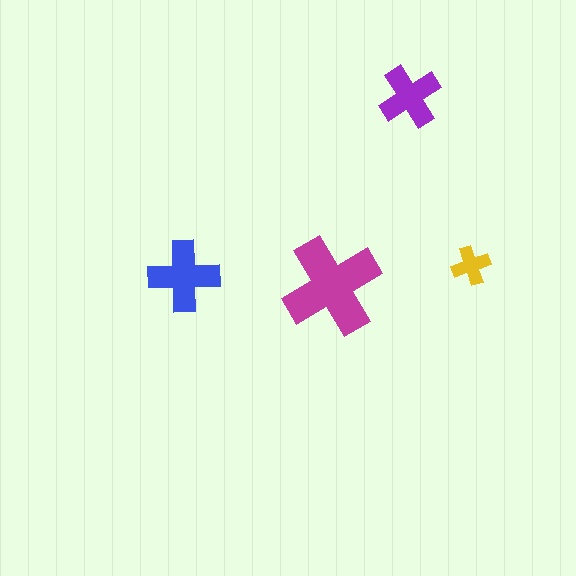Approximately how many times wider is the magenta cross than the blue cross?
About 1.5 times wider.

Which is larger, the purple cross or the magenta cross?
The magenta one.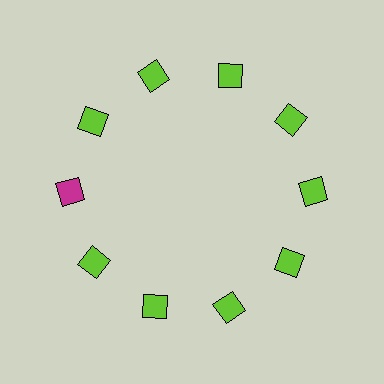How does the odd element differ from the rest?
It has a different color: magenta instead of lime.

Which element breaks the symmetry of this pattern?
The magenta square at roughly the 9 o'clock position breaks the symmetry. All other shapes are lime squares.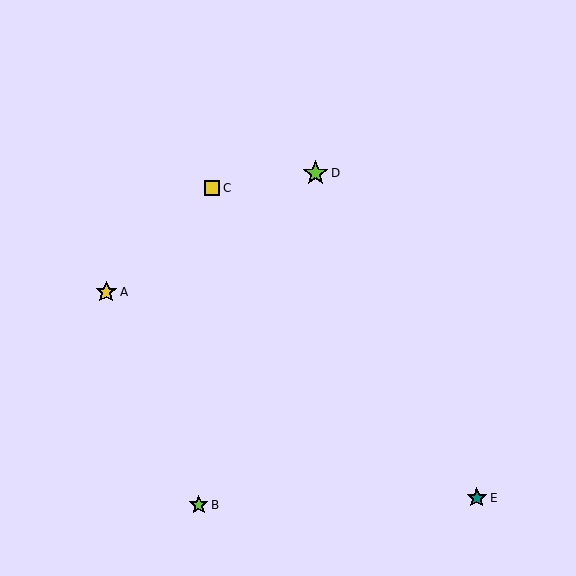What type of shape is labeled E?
Shape E is a teal star.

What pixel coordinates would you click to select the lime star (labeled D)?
Click at (315, 173) to select the lime star D.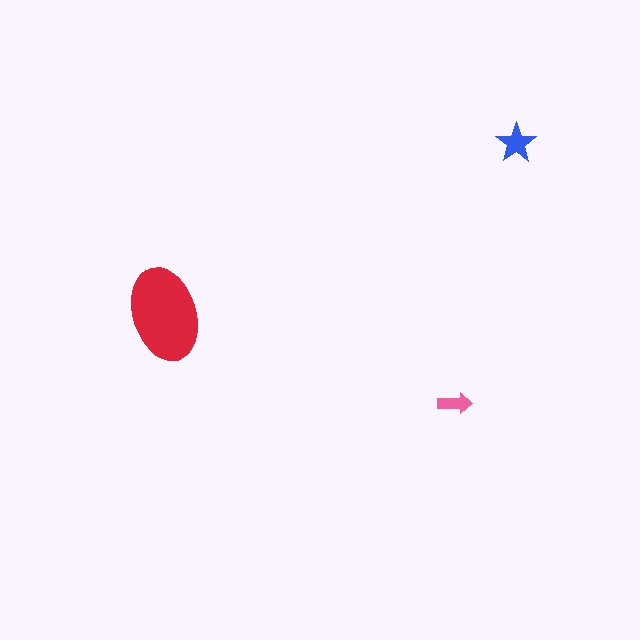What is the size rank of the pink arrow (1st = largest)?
3rd.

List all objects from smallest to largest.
The pink arrow, the blue star, the red ellipse.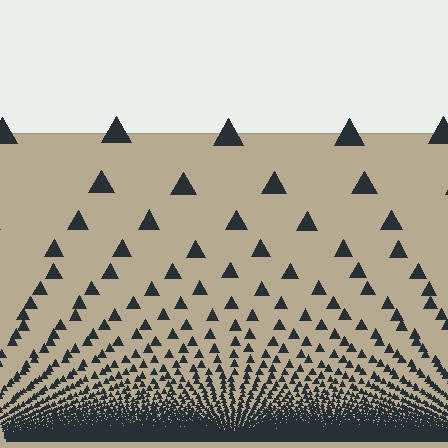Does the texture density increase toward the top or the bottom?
Density increases toward the bottom.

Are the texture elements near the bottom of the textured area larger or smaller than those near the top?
Smaller. The gradient is inverted — elements near the bottom are smaller and denser.